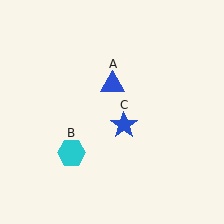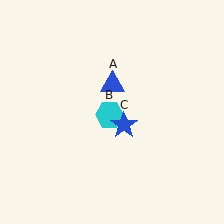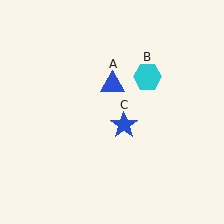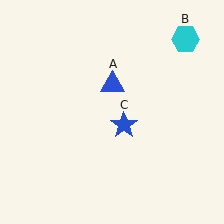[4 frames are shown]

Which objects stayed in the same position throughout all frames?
Blue triangle (object A) and blue star (object C) remained stationary.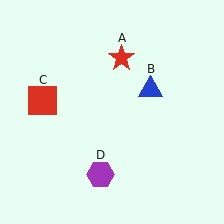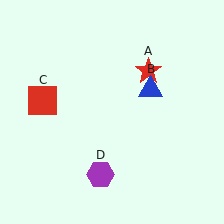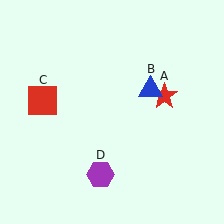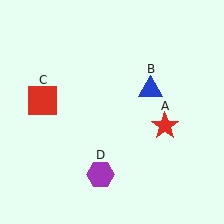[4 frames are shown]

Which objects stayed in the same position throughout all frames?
Blue triangle (object B) and red square (object C) and purple hexagon (object D) remained stationary.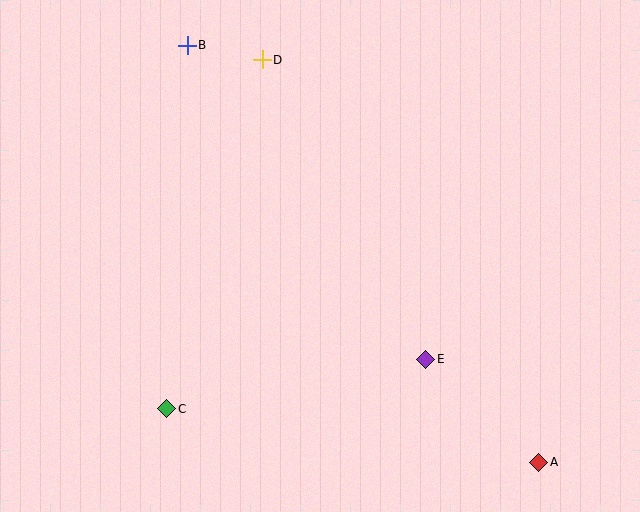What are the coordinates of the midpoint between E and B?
The midpoint between E and B is at (307, 202).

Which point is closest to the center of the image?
Point E at (426, 359) is closest to the center.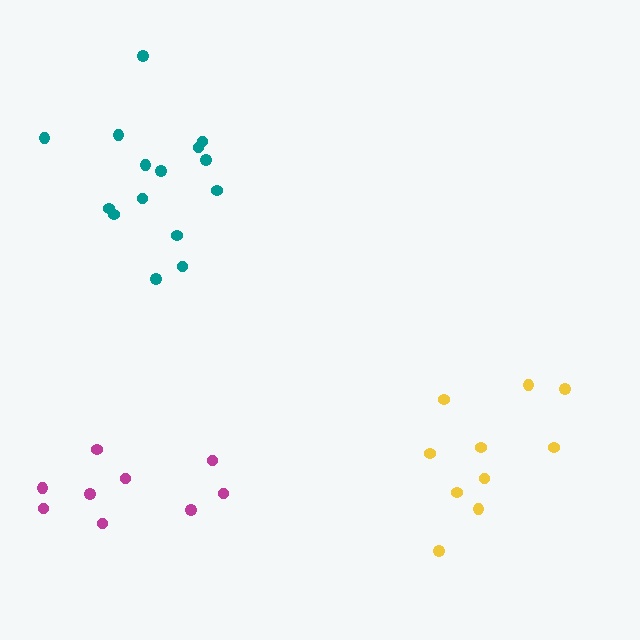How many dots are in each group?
Group 1: 10 dots, Group 2: 9 dots, Group 3: 15 dots (34 total).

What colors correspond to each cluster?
The clusters are colored: yellow, magenta, teal.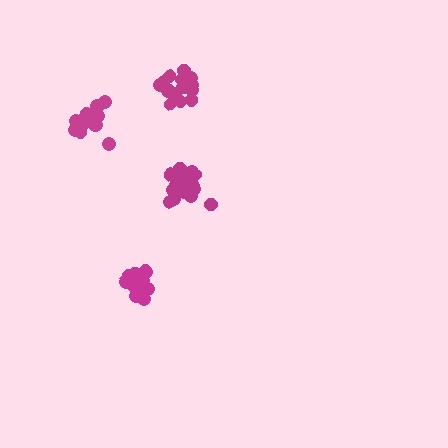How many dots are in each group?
Group 1: 20 dots, Group 2: 17 dots, Group 3: 19 dots, Group 4: 16 dots (72 total).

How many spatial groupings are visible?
There are 4 spatial groupings.